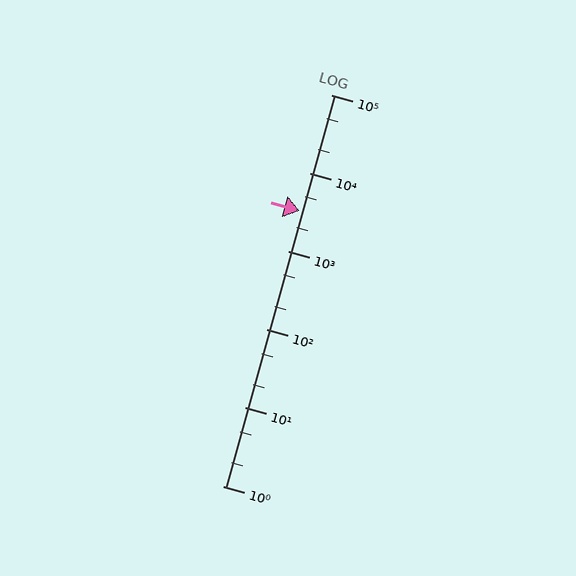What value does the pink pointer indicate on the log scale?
The pointer indicates approximately 3300.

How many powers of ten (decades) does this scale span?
The scale spans 5 decades, from 1 to 100000.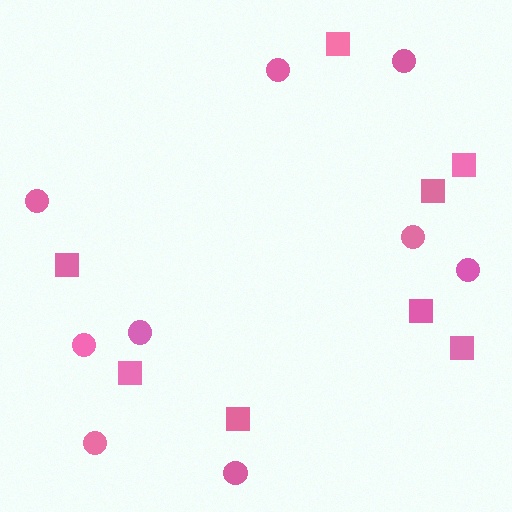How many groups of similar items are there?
There are 2 groups: one group of circles (9) and one group of squares (8).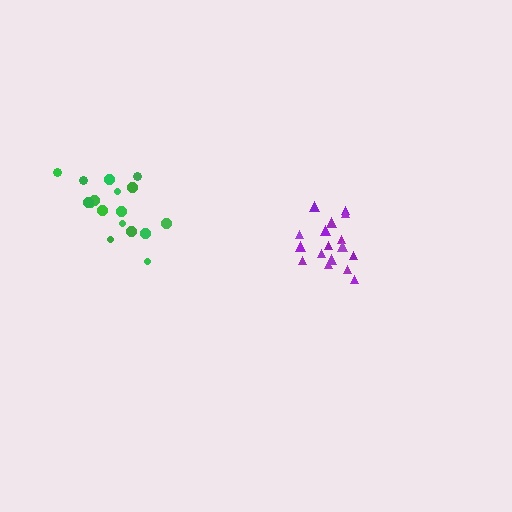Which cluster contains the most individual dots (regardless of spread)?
Green (17).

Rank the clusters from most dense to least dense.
purple, green.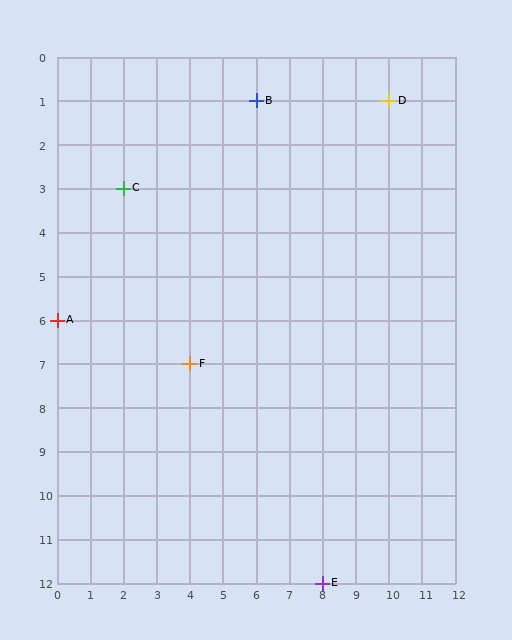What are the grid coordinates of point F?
Point F is at grid coordinates (4, 7).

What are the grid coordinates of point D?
Point D is at grid coordinates (10, 1).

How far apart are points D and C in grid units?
Points D and C are 8 columns and 2 rows apart (about 8.2 grid units diagonally).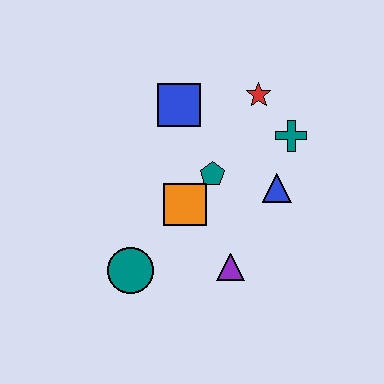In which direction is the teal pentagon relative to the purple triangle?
The teal pentagon is above the purple triangle.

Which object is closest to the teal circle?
The orange square is closest to the teal circle.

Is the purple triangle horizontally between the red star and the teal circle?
Yes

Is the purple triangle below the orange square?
Yes